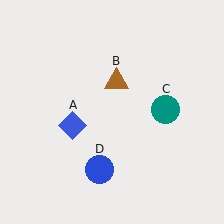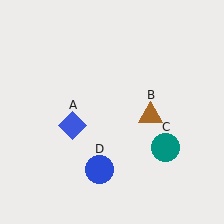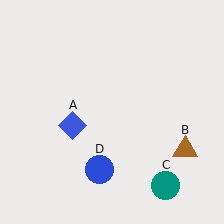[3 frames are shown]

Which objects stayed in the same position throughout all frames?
Blue diamond (object A) and blue circle (object D) remained stationary.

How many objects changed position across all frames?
2 objects changed position: brown triangle (object B), teal circle (object C).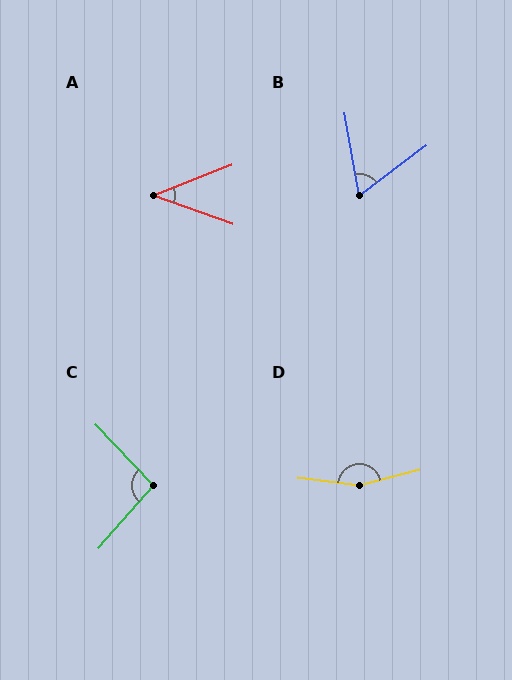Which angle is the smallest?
A, at approximately 41 degrees.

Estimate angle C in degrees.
Approximately 95 degrees.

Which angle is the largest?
D, at approximately 159 degrees.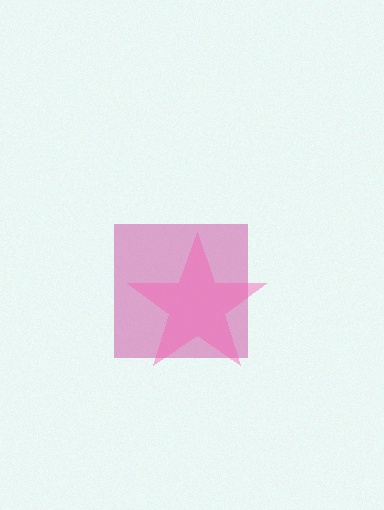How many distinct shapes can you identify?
There are 2 distinct shapes: a magenta square, a pink star.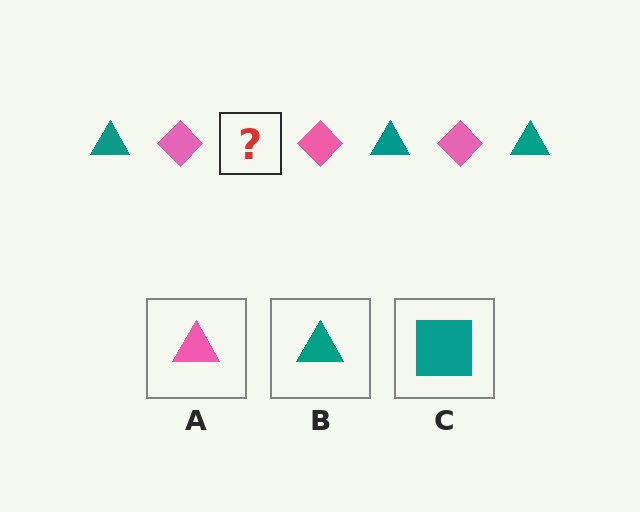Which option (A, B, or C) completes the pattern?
B.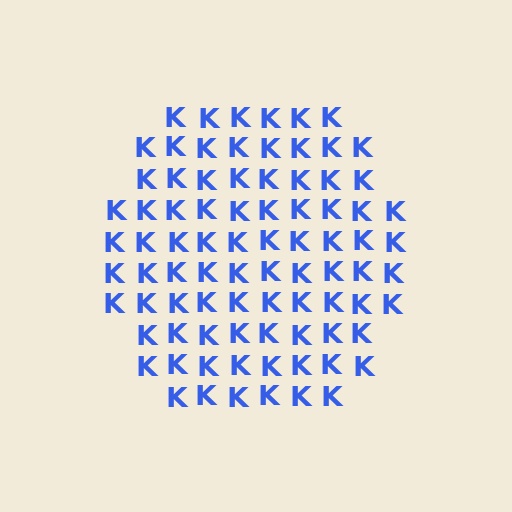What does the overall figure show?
The overall figure shows a hexagon.